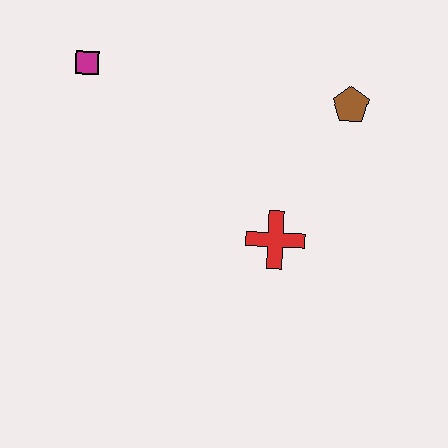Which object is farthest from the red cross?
The magenta square is farthest from the red cross.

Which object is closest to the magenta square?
The red cross is closest to the magenta square.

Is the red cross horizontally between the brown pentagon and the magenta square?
Yes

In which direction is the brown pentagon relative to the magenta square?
The brown pentagon is to the right of the magenta square.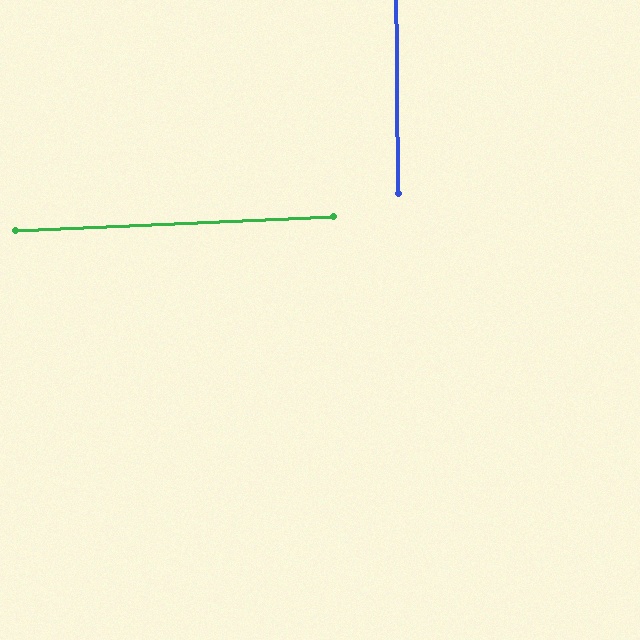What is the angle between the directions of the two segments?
Approximately 88 degrees.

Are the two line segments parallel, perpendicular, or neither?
Perpendicular — they meet at approximately 88°.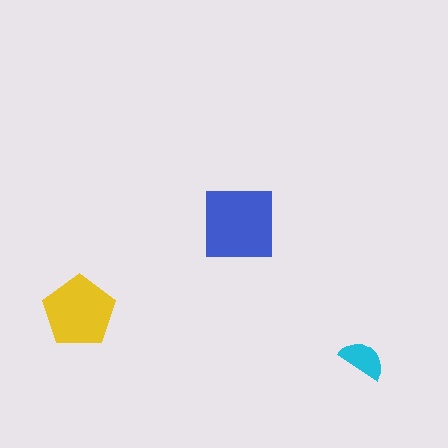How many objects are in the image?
There are 3 objects in the image.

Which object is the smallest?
The cyan semicircle.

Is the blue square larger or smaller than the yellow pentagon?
Larger.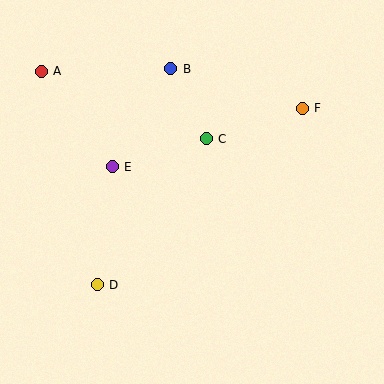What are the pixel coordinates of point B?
Point B is at (171, 69).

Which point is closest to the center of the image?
Point C at (206, 139) is closest to the center.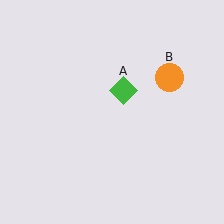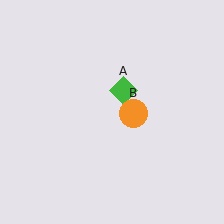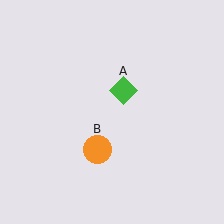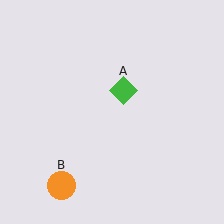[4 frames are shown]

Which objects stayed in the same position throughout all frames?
Green diamond (object A) remained stationary.